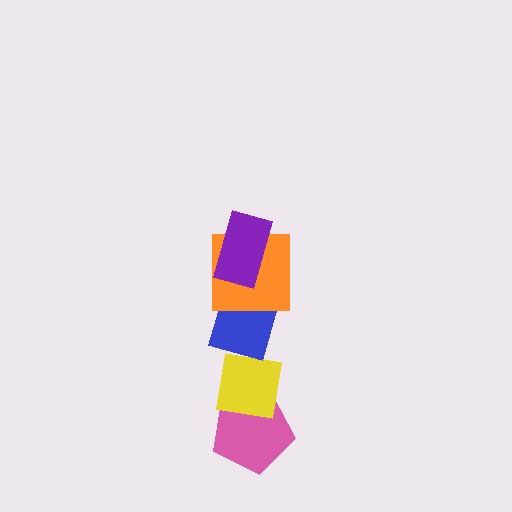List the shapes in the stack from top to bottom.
From top to bottom: the purple rectangle, the orange square, the blue diamond, the yellow square, the pink pentagon.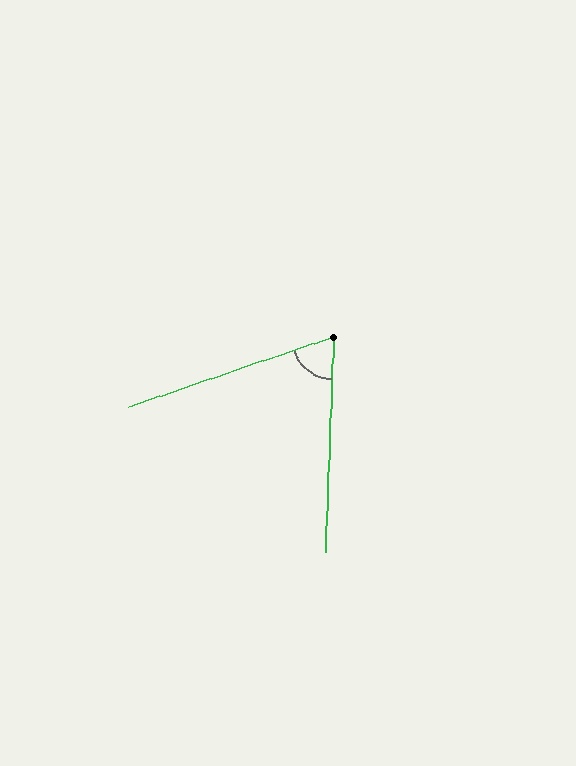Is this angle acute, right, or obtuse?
It is acute.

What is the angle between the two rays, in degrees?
Approximately 69 degrees.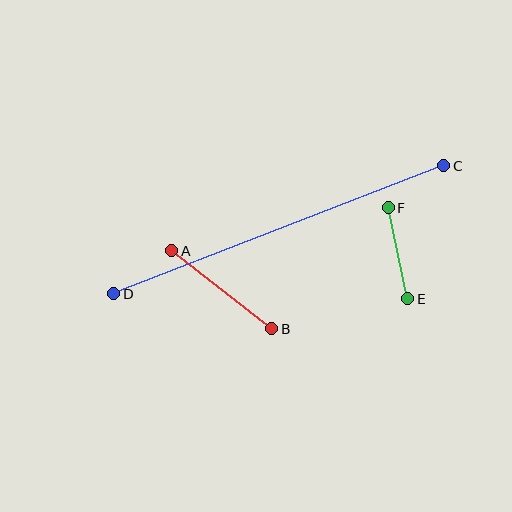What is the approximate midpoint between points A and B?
The midpoint is at approximately (222, 290) pixels.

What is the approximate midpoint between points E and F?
The midpoint is at approximately (398, 253) pixels.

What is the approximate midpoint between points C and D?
The midpoint is at approximately (279, 230) pixels.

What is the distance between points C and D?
The distance is approximately 354 pixels.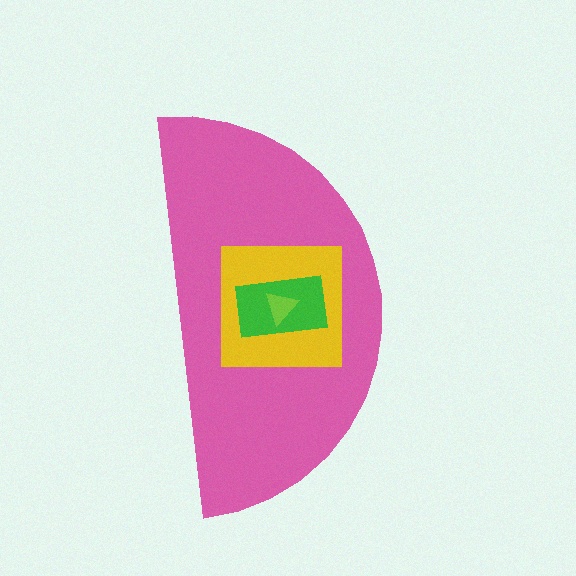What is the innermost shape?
The lime triangle.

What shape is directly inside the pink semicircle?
The yellow square.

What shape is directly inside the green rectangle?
The lime triangle.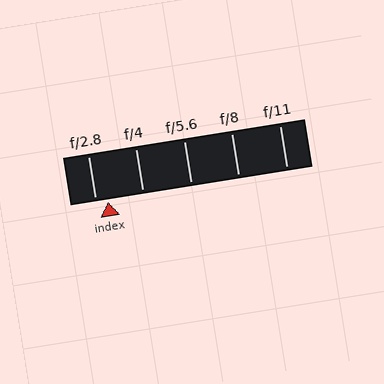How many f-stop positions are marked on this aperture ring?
There are 5 f-stop positions marked.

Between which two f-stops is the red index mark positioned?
The index mark is between f/2.8 and f/4.